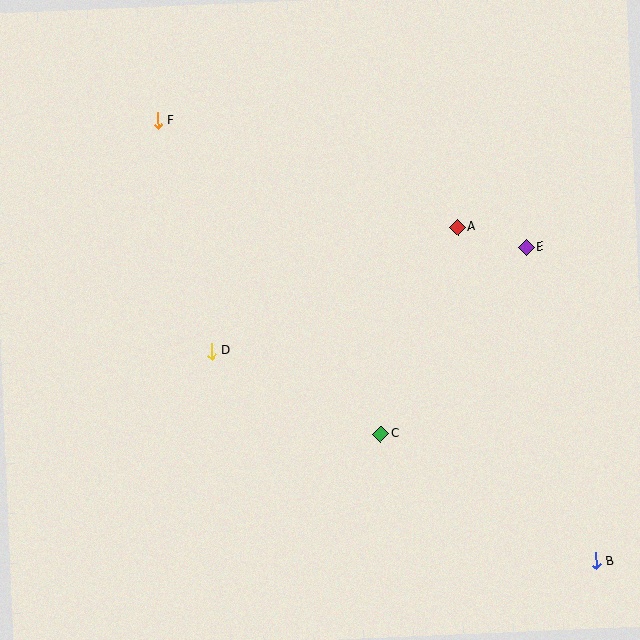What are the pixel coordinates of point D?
Point D is at (211, 351).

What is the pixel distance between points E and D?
The distance between E and D is 331 pixels.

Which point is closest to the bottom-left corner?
Point D is closest to the bottom-left corner.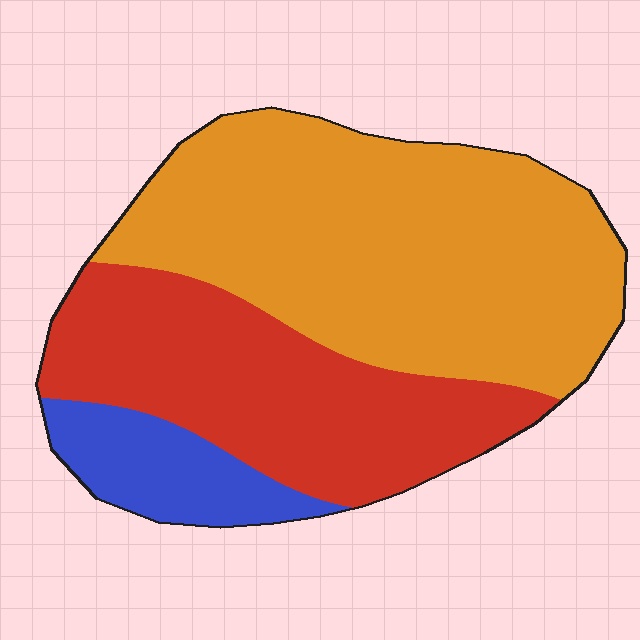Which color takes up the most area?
Orange, at roughly 55%.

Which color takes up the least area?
Blue, at roughly 10%.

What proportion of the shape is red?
Red covers around 35% of the shape.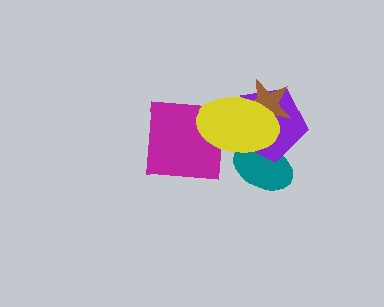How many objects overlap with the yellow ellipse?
4 objects overlap with the yellow ellipse.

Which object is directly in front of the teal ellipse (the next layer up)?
The purple pentagon is directly in front of the teal ellipse.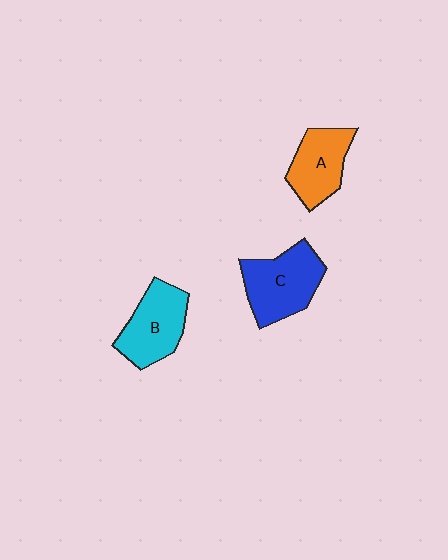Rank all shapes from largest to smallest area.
From largest to smallest: C (blue), B (cyan), A (orange).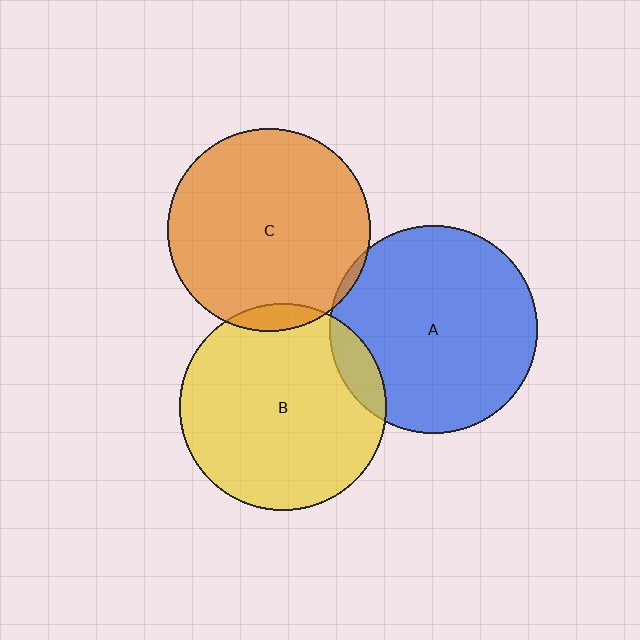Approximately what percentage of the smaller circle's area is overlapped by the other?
Approximately 5%.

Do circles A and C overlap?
Yes.